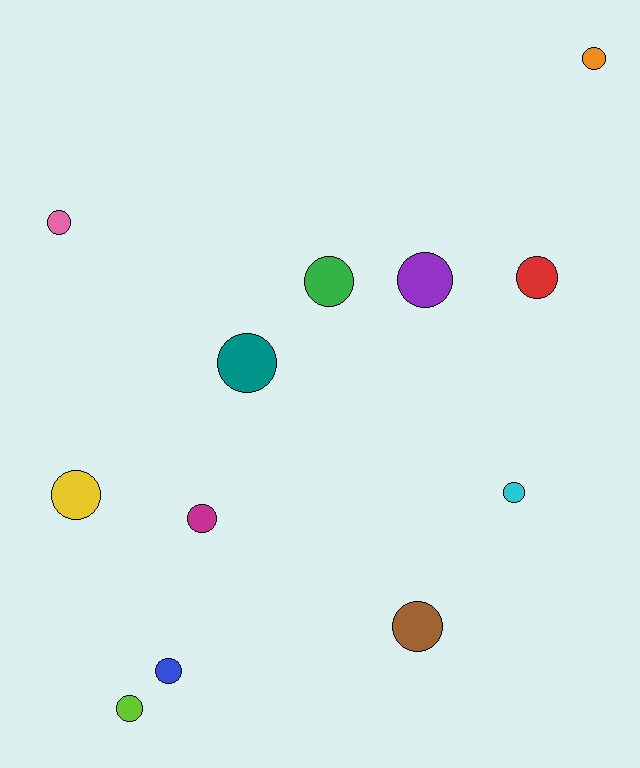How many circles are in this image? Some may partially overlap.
There are 12 circles.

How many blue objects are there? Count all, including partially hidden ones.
There is 1 blue object.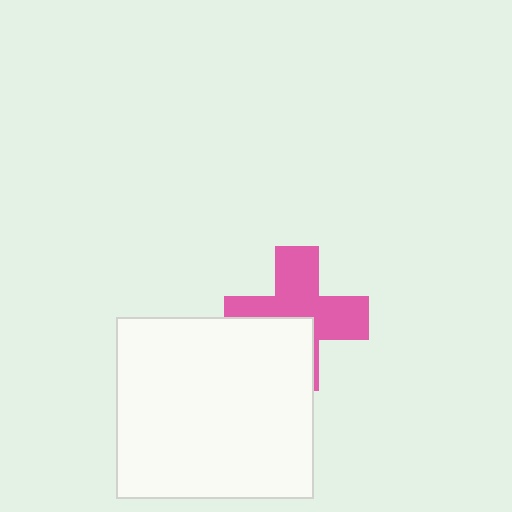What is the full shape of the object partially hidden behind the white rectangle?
The partially hidden object is a pink cross.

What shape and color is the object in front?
The object in front is a white rectangle.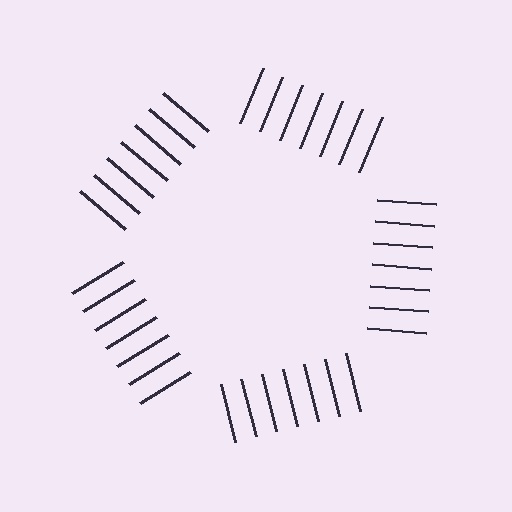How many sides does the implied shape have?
5 sides — the line-ends trace a pentagon.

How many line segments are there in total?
35 — 7 along each of the 5 edges.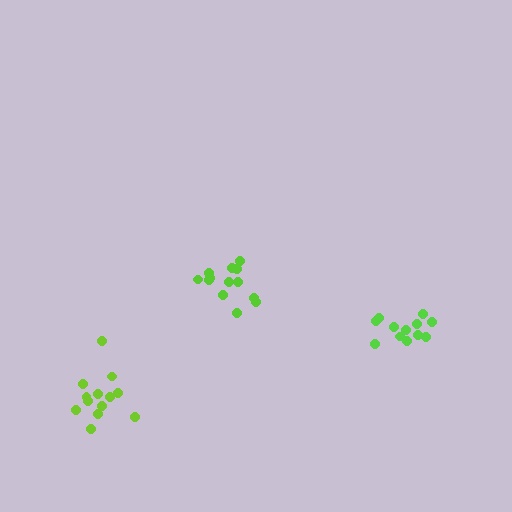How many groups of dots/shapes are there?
There are 3 groups.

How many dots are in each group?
Group 1: 13 dots, Group 2: 12 dots, Group 3: 13 dots (38 total).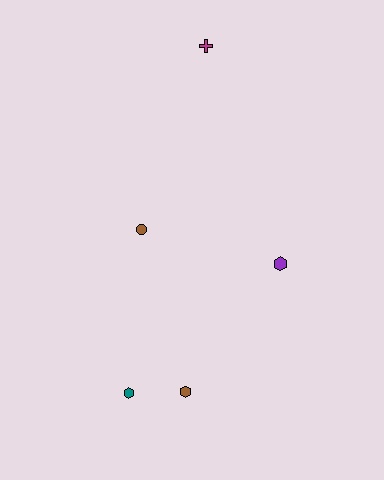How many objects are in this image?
There are 5 objects.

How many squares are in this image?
There are no squares.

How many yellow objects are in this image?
There are no yellow objects.